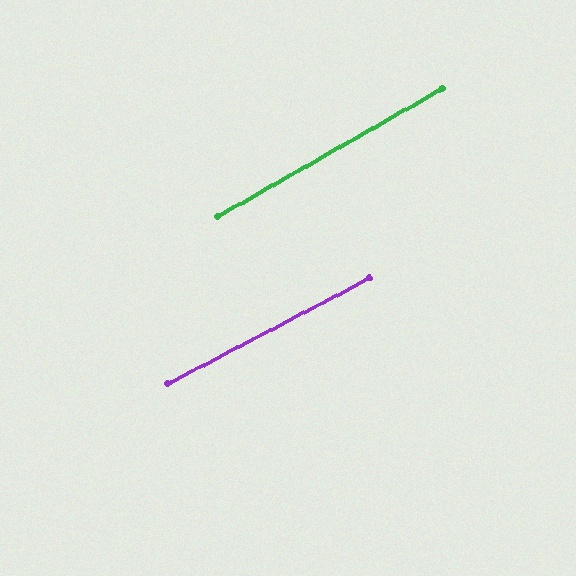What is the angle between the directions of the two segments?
Approximately 2 degrees.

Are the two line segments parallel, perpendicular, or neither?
Parallel — their directions differ by only 2.0°.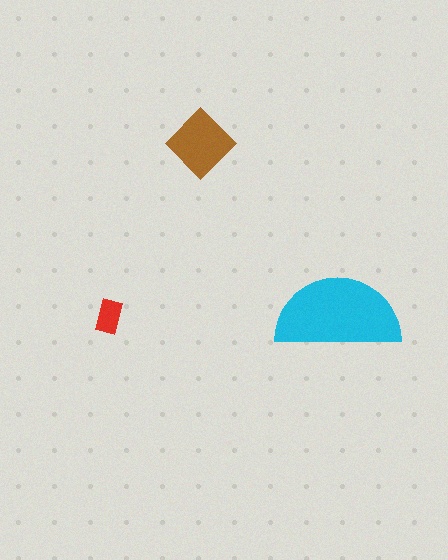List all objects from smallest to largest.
The red rectangle, the brown diamond, the cyan semicircle.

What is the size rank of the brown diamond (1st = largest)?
2nd.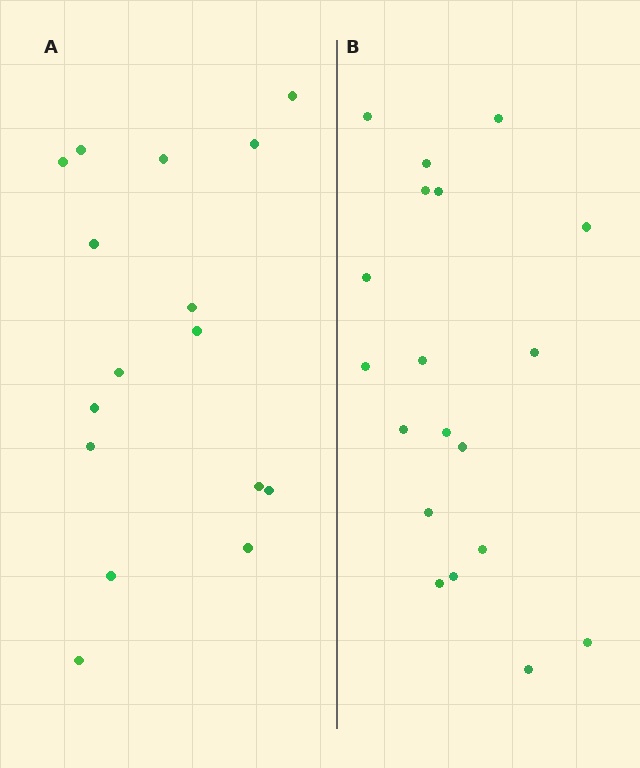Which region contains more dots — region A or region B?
Region B (the right region) has more dots.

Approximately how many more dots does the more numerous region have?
Region B has just a few more — roughly 2 or 3 more dots than region A.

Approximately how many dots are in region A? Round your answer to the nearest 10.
About 20 dots. (The exact count is 16, which rounds to 20.)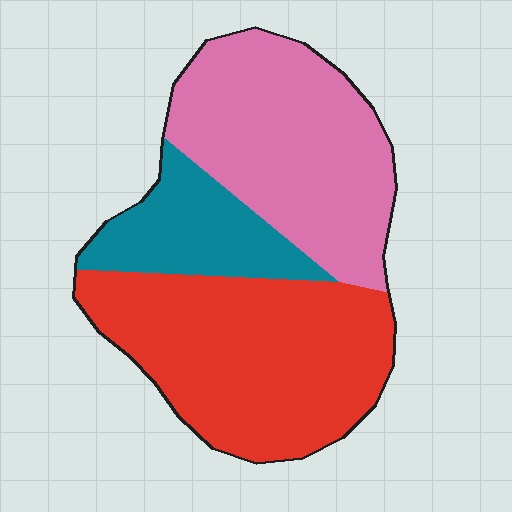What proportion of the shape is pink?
Pink takes up about three eighths (3/8) of the shape.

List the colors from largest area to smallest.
From largest to smallest: red, pink, teal.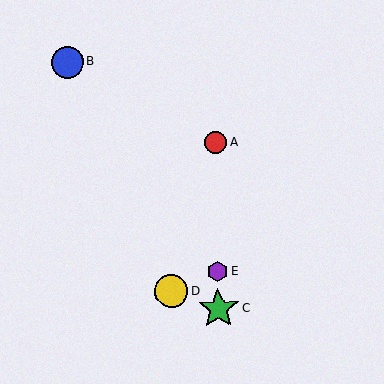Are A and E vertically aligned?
Yes, both are at x≈216.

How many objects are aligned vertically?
3 objects (A, C, E) are aligned vertically.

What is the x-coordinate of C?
Object C is at x≈218.